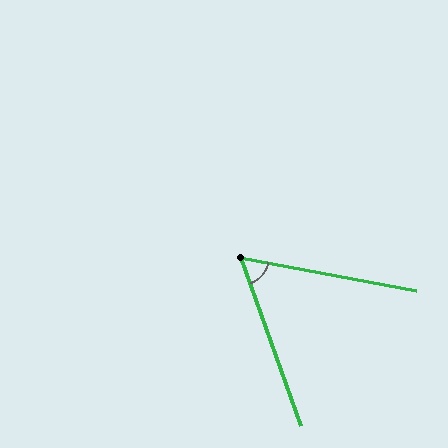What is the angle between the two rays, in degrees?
Approximately 60 degrees.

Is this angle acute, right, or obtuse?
It is acute.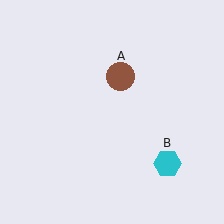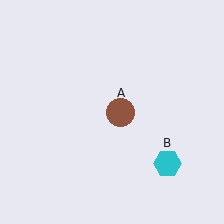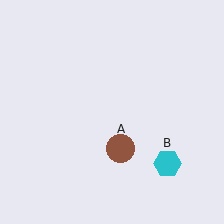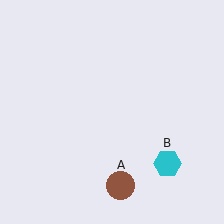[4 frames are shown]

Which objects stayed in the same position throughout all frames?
Cyan hexagon (object B) remained stationary.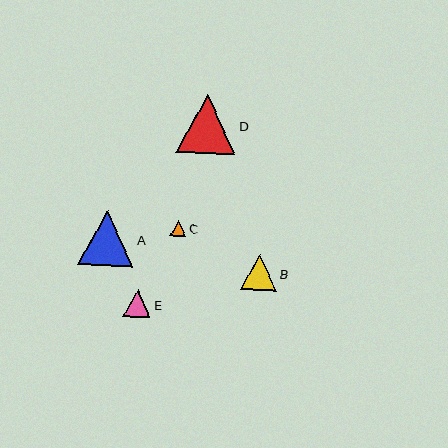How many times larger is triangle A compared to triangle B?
Triangle A is approximately 1.5 times the size of triangle B.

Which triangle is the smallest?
Triangle C is the smallest with a size of approximately 16 pixels.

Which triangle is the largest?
Triangle D is the largest with a size of approximately 59 pixels.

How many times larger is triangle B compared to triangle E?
Triangle B is approximately 1.3 times the size of triangle E.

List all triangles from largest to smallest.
From largest to smallest: D, A, B, E, C.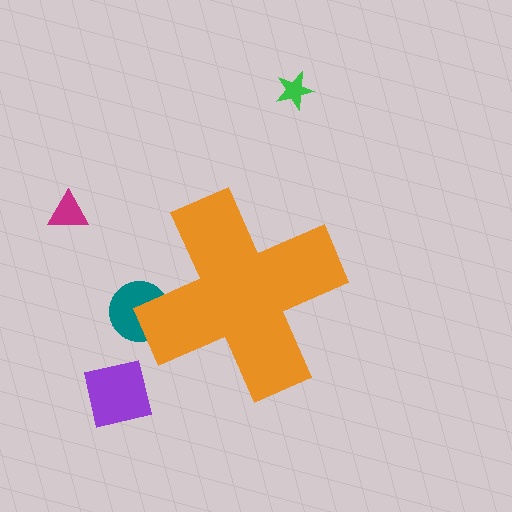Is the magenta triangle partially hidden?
No, the magenta triangle is fully visible.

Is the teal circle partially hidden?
Yes, the teal circle is partially hidden behind the orange cross.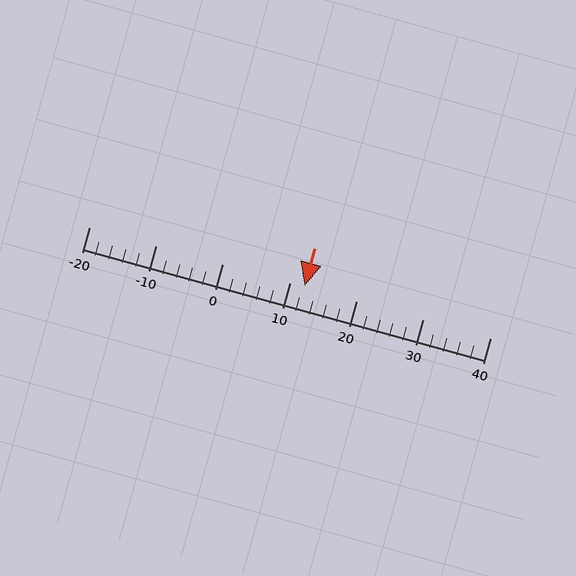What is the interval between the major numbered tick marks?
The major tick marks are spaced 10 units apart.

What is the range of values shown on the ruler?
The ruler shows values from -20 to 40.